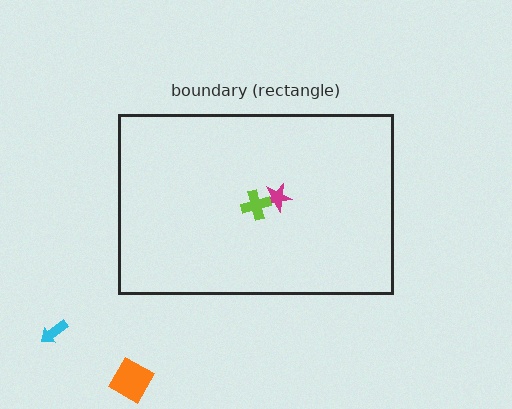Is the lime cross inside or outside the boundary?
Inside.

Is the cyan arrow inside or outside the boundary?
Outside.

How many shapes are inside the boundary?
2 inside, 2 outside.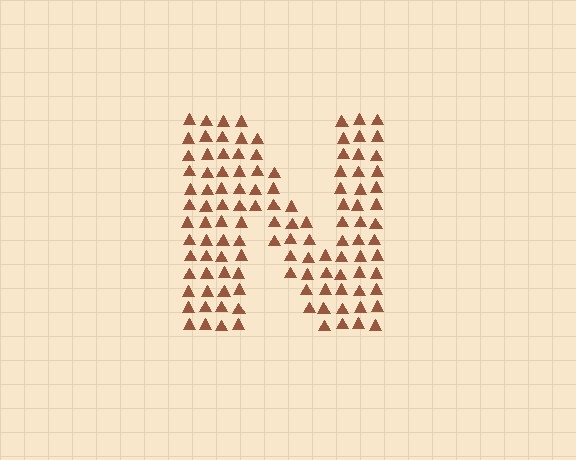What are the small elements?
The small elements are triangles.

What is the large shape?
The large shape is the letter N.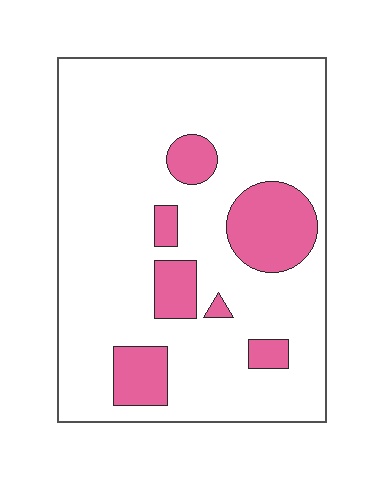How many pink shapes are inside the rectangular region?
7.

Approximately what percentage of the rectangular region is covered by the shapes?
Approximately 15%.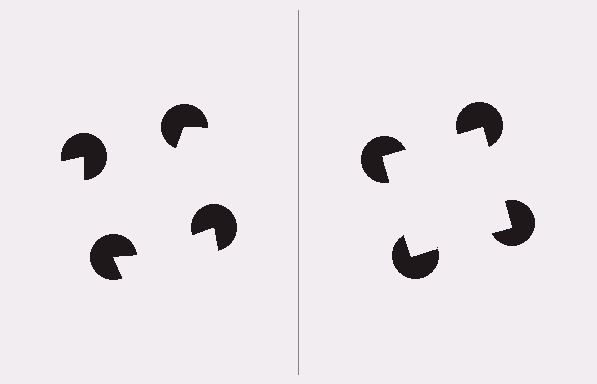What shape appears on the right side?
An illusory square.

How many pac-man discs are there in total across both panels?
8 — 4 on each side.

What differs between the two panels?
The pac-man discs are positioned identically on both sides; only the wedge orientations differ. On the right they align to a square; on the left they are misaligned.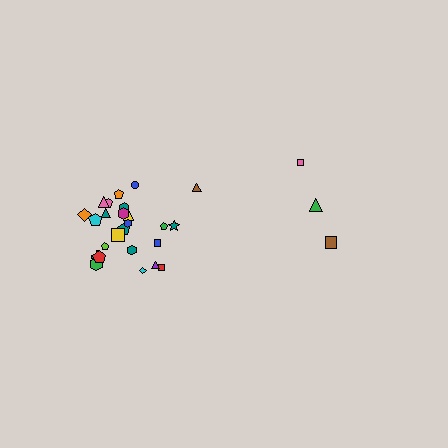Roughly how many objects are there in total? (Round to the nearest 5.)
Roughly 30 objects in total.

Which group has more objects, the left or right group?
The left group.